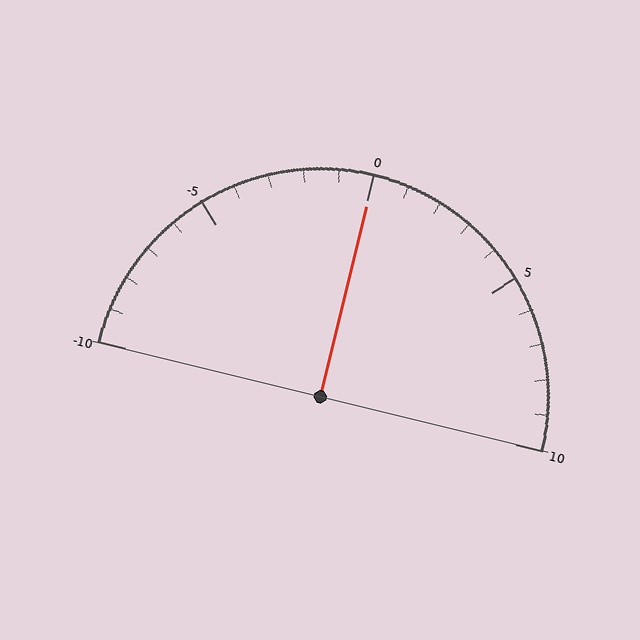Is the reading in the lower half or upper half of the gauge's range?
The reading is in the upper half of the range (-10 to 10).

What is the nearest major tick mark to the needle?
The nearest major tick mark is 0.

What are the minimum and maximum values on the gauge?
The gauge ranges from -10 to 10.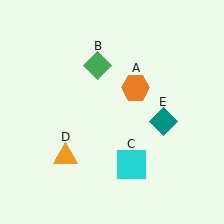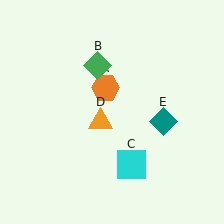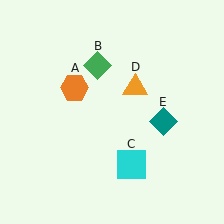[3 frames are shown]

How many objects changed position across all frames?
2 objects changed position: orange hexagon (object A), orange triangle (object D).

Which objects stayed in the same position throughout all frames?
Green diamond (object B) and cyan square (object C) and teal diamond (object E) remained stationary.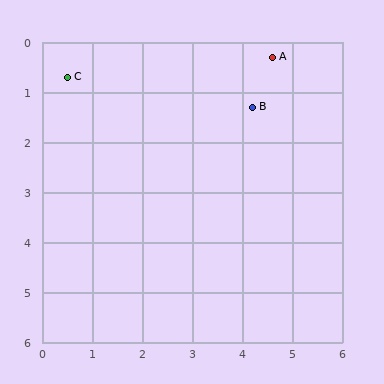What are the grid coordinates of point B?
Point B is at approximately (4.2, 1.3).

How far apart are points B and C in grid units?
Points B and C are about 3.7 grid units apart.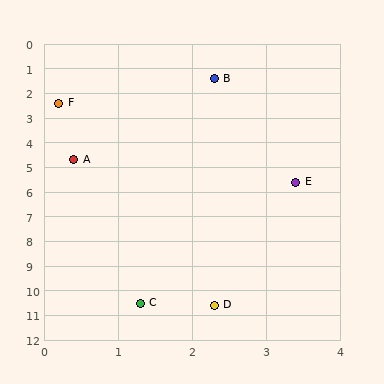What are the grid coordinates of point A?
Point A is at approximately (0.4, 4.7).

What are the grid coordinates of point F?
Point F is at approximately (0.2, 2.4).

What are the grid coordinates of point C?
Point C is at approximately (1.3, 10.5).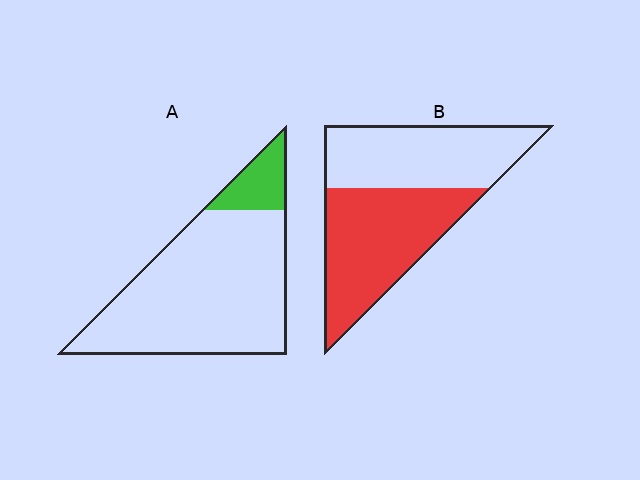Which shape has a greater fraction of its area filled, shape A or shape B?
Shape B.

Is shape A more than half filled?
No.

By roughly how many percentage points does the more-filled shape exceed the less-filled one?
By roughly 40 percentage points (B over A).